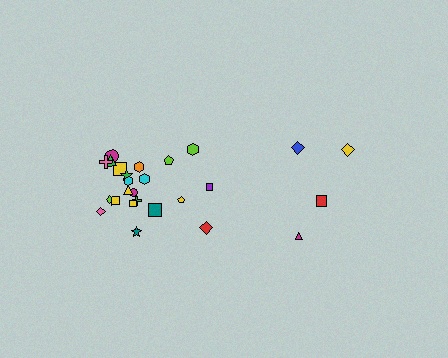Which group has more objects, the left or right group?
The left group.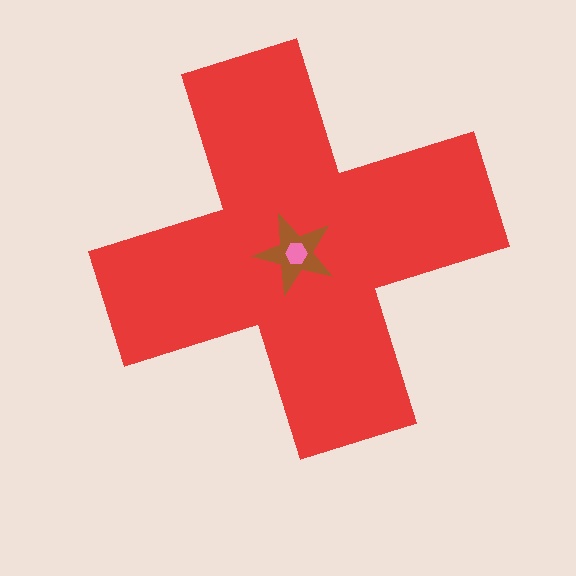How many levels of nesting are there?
3.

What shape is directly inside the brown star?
The pink hexagon.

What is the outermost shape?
The red cross.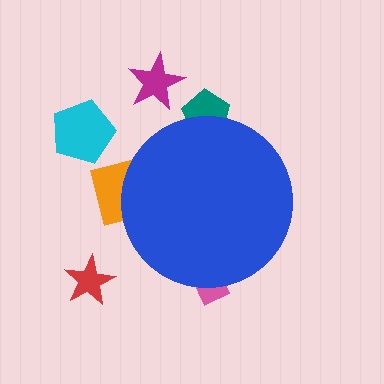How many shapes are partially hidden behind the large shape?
3 shapes are partially hidden.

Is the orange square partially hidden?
Yes, the orange square is partially hidden behind the blue circle.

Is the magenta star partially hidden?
No, the magenta star is fully visible.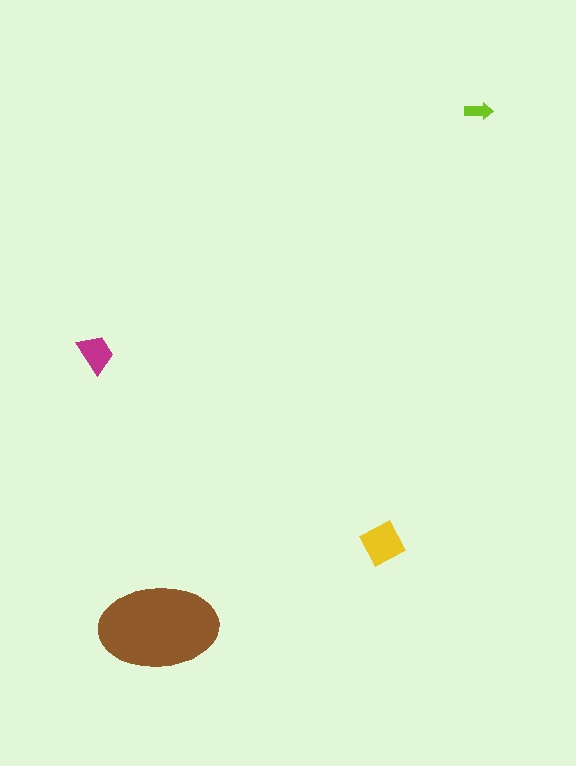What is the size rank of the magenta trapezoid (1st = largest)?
3rd.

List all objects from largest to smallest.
The brown ellipse, the yellow square, the magenta trapezoid, the lime arrow.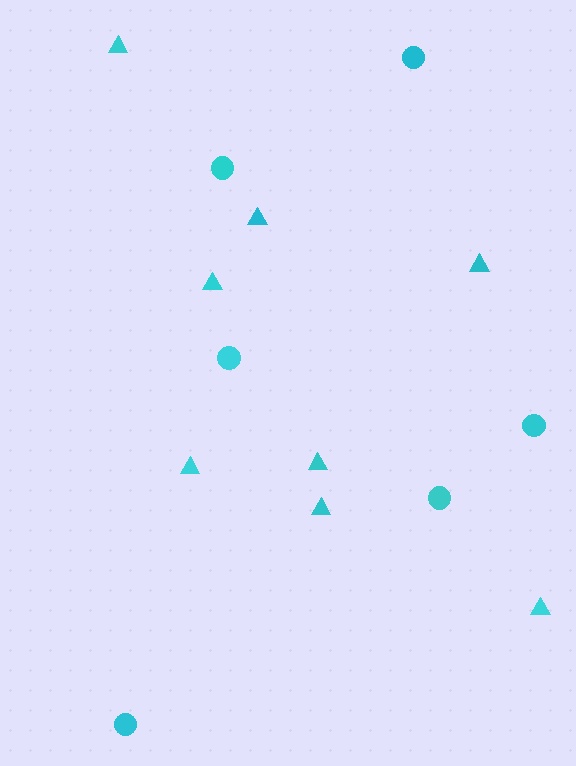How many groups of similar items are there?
There are 2 groups: one group of circles (6) and one group of triangles (8).